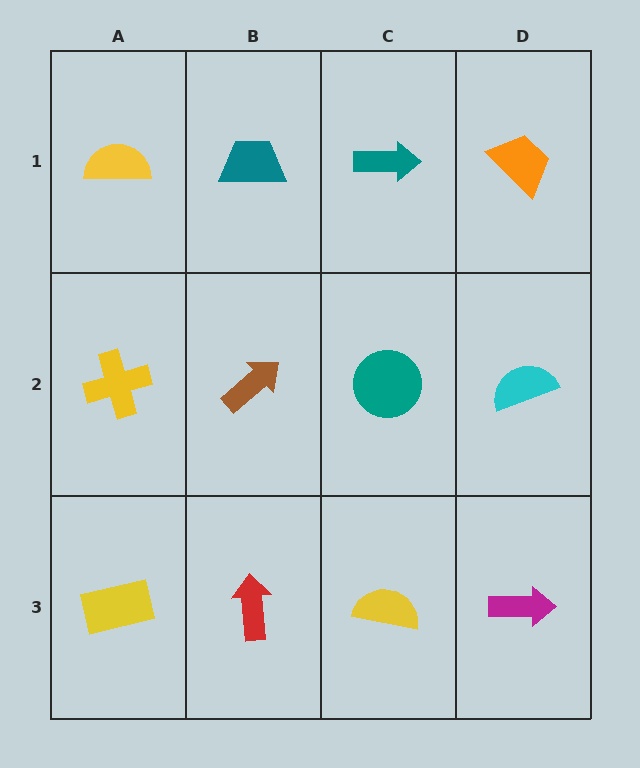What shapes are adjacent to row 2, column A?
A yellow semicircle (row 1, column A), a yellow rectangle (row 3, column A), a brown arrow (row 2, column B).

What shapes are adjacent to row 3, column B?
A brown arrow (row 2, column B), a yellow rectangle (row 3, column A), a yellow semicircle (row 3, column C).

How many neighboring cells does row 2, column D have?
3.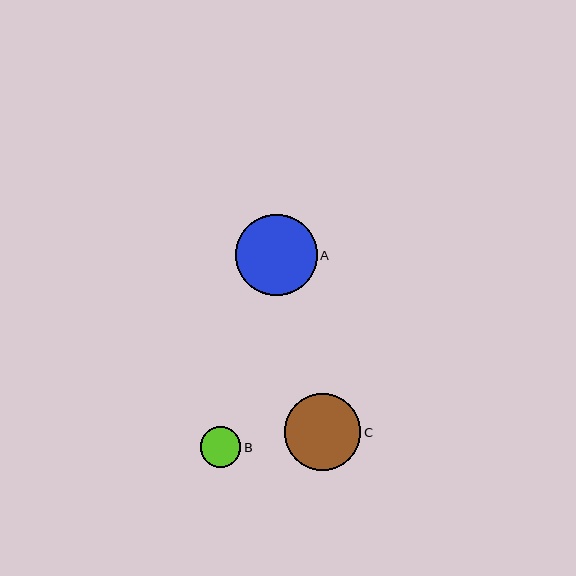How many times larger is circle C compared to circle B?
Circle C is approximately 1.9 times the size of circle B.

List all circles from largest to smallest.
From largest to smallest: A, C, B.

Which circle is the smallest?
Circle B is the smallest with a size of approximately 41 pixels.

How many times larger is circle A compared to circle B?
Circle A is approximately 2.0 times the size of circle B.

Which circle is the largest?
Circle A is the largest with a size of approximately 82 pixels.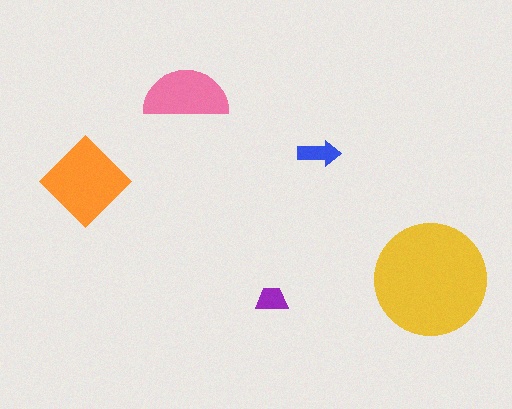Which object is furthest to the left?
The orange diamond is leftmost.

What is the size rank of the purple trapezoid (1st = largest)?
5th.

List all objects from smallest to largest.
The purple trapezoid, the blue arrow, the pink semicircle, the orange diamond, the yellow circle.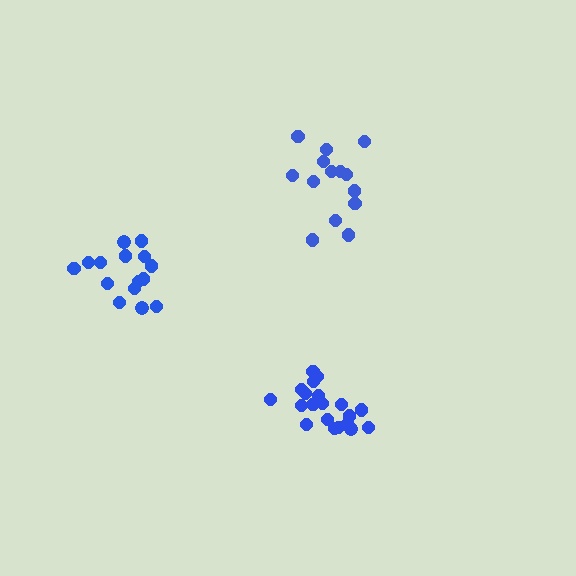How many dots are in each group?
Group 1: 14 dots, Group 2: 20 dots, Group 3: 15 dots (49 total).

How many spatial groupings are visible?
There are 3 spatial groupings.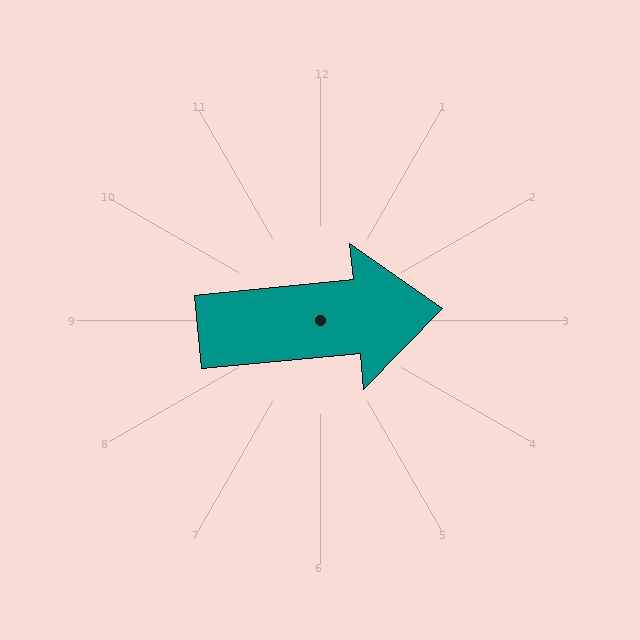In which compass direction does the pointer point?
East.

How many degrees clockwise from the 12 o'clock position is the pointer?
Approximately 85 degrees.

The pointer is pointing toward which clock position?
Roughly 3 o'clock.